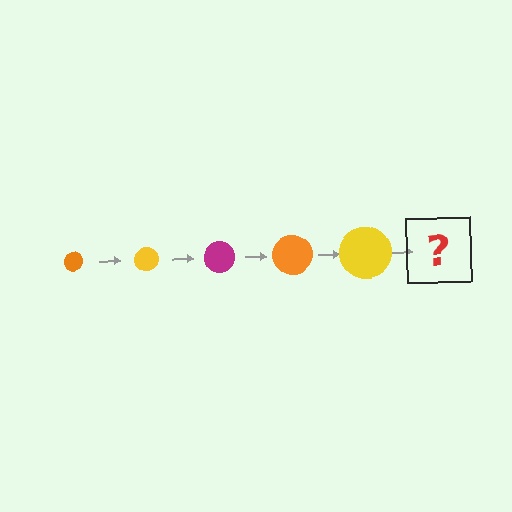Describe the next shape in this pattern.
It should be a magenta circle, larger than the previous one.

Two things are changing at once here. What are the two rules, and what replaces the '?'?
The two rules are that the circle grows larger each step and the color cycles through orange, yellow, and magenta. The '?' should be a magenta circle, larger than the previous one.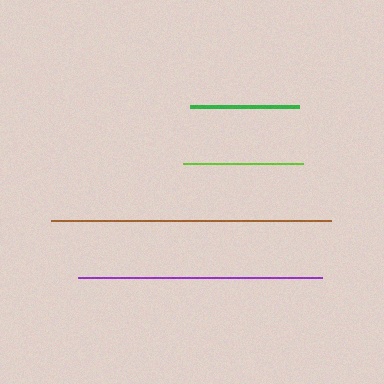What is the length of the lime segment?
The lime segment is approximately 120 pixels long.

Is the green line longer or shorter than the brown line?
The brown line is longer than the green line.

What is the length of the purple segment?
The purple segment is approximately 244 pixels long.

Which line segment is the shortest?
The green line is the shortest at approximately 109 pixels.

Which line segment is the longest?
The brown line is the longest at approximately 281 pixels.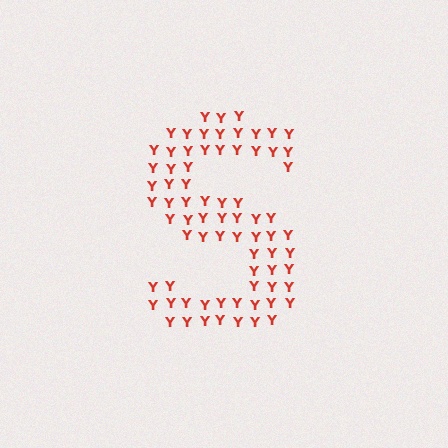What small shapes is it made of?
It is made of small letter Y's.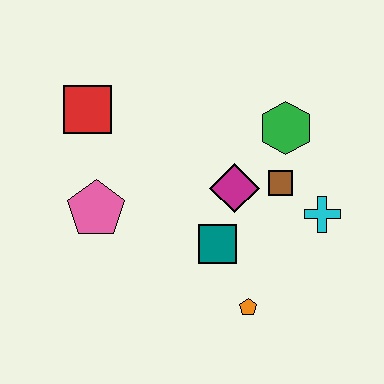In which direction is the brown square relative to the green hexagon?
The brown square is below the green hexagon.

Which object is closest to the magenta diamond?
The brown square is closest to the magenta diamond.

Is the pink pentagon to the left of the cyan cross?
Yes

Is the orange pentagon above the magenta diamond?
No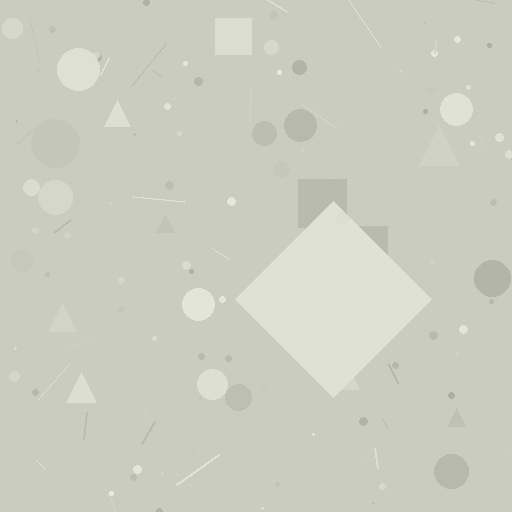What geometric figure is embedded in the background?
A diamond is embedded in the background.